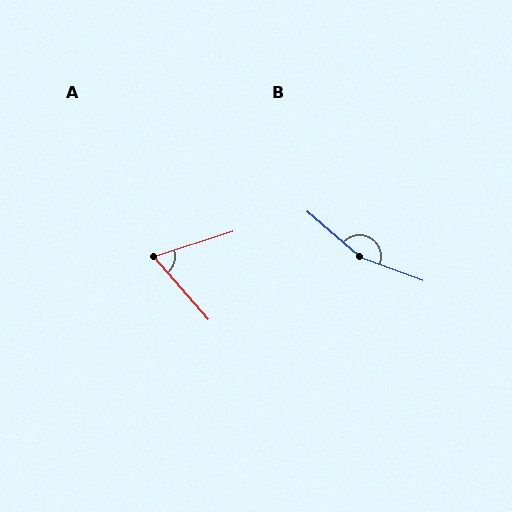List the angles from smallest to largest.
A (67°), B (159°).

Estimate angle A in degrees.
Approximately 67 degrees.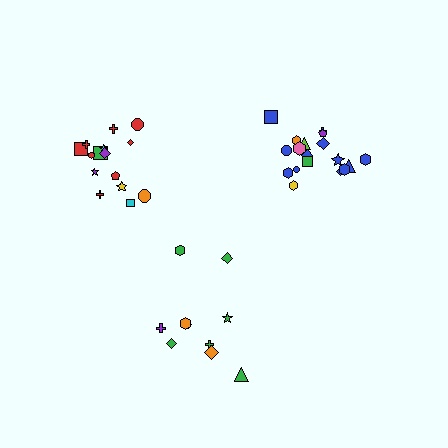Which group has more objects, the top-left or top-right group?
The top-right group.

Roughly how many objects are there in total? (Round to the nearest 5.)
Roughly 45 objects in total.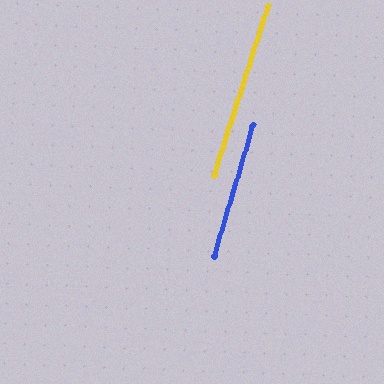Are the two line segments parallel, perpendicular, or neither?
Parallel — their directions differ by only 1.4°.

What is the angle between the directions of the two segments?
Approximately 1 degree.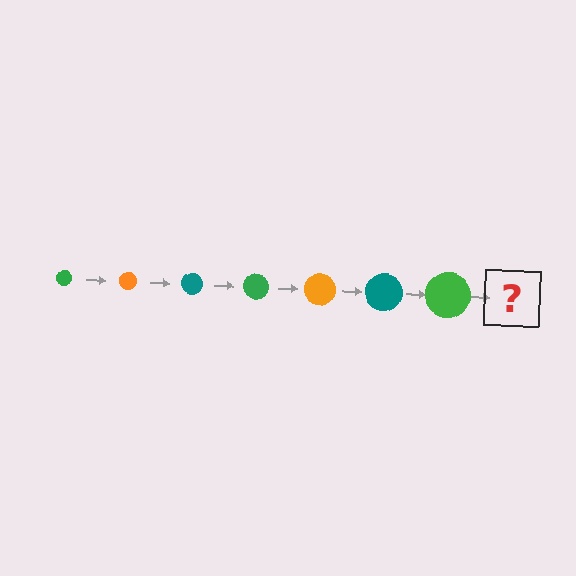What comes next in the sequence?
The next element should be an orange circle, larger than the previous one.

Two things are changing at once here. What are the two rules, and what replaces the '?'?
The two rules are that the circle grows larger each step and the color cycles through green, orange, and teal. The '?' should be an orange circle, larger than the previous one.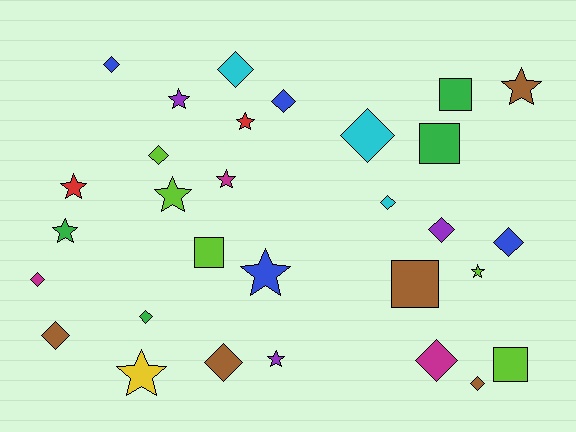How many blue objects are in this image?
There are 4 blue objects.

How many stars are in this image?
There are 11 stars.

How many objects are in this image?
There are 30 objects.